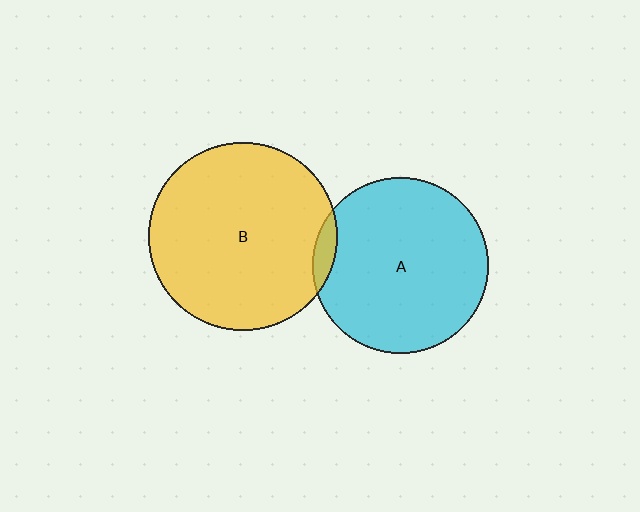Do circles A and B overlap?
Yes.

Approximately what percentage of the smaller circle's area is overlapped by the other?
Approximately 5%.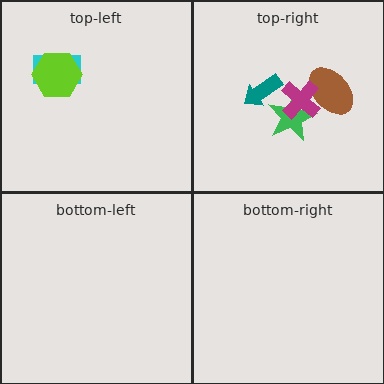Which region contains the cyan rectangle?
The top-left region.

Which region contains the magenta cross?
The top-right region.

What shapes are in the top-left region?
The cyan rectangle, the lime hexagon.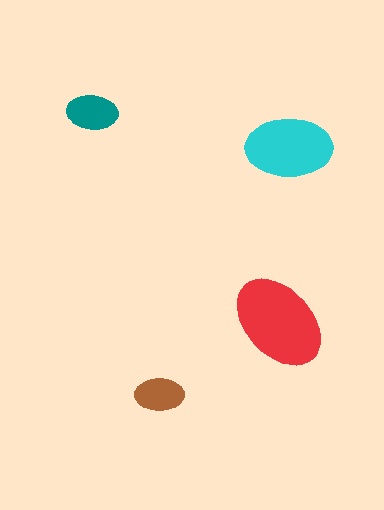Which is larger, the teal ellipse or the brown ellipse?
The teal one.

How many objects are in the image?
There are 4 objects in the image.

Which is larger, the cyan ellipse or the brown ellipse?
The cyan one.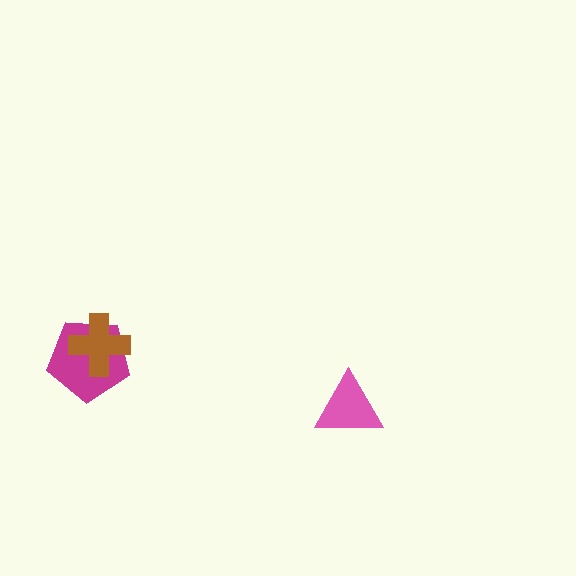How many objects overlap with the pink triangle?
0 objects overlap with the pink triangle.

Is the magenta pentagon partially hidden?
Yes, it is partially covered by another shape.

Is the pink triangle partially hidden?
No, no other shape covers it.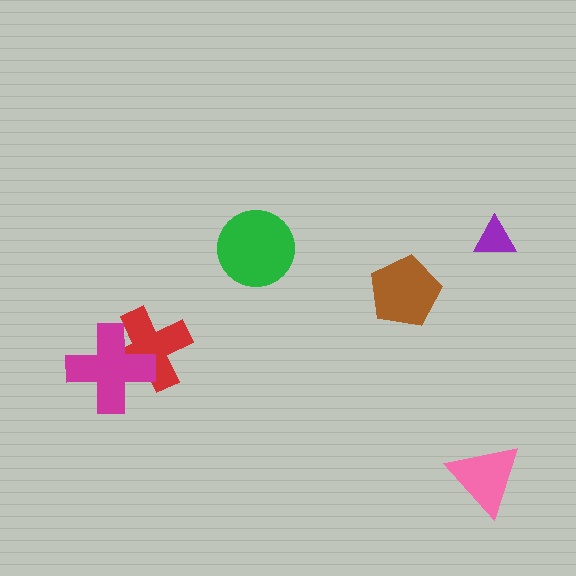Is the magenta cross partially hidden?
No, no other shape covers it.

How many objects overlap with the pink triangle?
0 objects overlap with the pink triangle.